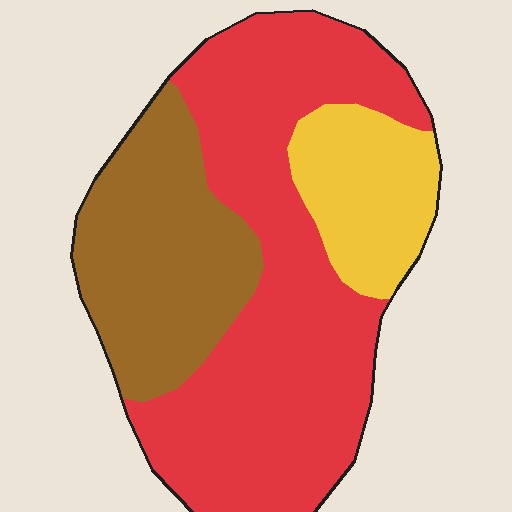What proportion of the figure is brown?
Brown takes up about one quarter (1/4) of the figure.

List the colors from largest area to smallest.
From largest to smallest: red, brown, yellow.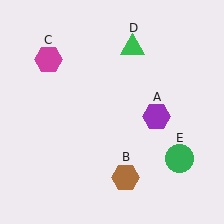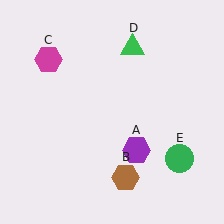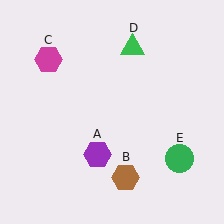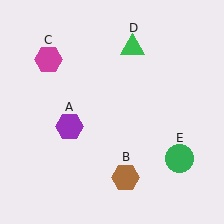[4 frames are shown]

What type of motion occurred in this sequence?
The purple hexagon (object A) rotated clockwise around the center of the scene.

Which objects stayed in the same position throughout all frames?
Brown hexagon (object B) and magenta hexagon (object C) and green triangle (object D) and green circle (object E) remained stationary.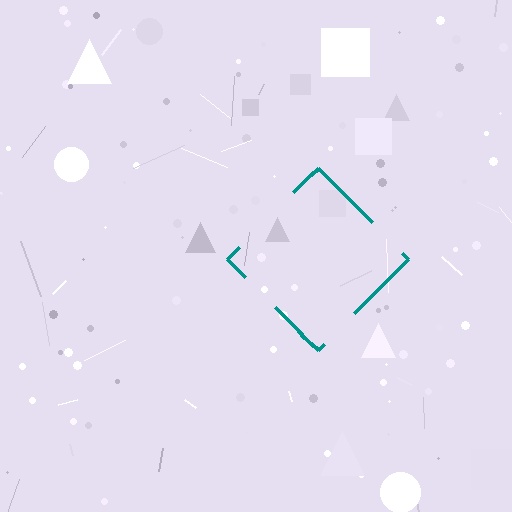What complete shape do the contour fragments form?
The contour fragments form a diamond.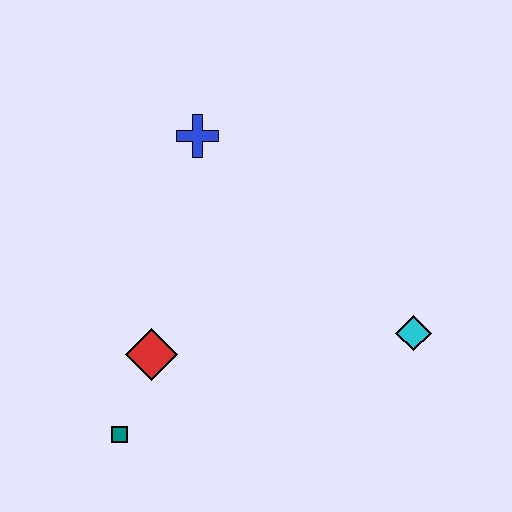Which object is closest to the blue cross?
The red diamond is closest to the blue cross.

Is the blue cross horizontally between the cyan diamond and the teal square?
Yes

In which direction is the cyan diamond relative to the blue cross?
The cyan diamond is to the right of the blue cross.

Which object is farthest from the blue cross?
The teal square is farthest from the blue cross.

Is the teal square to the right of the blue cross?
No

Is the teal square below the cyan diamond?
Yes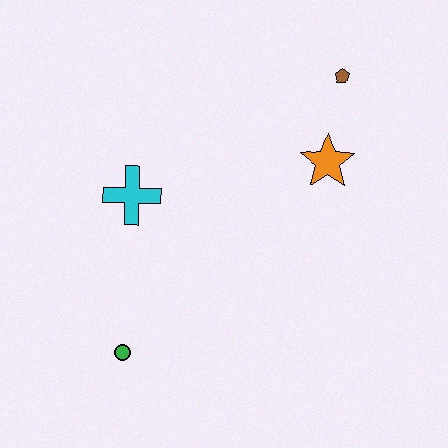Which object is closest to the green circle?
The cyan cross is closest to the green circle.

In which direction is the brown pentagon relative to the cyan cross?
The brown pentagon is to the right of the cyan cross.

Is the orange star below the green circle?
No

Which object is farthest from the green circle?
The brown pentagon is farthest from the green circle.